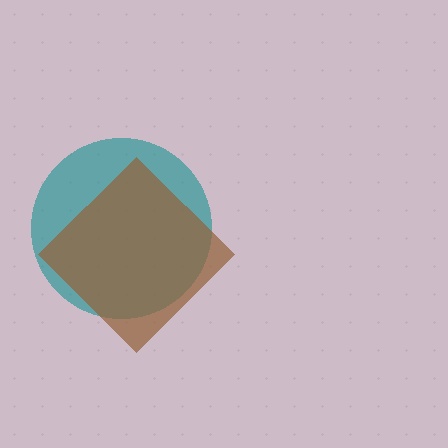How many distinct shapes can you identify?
There are 2 distinct shapes: a teal circle, a brown diamond.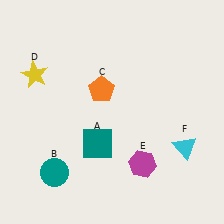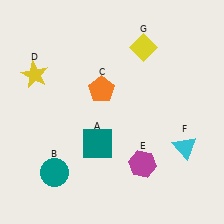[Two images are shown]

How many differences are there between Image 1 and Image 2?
There is 1 difference between the two images.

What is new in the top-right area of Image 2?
A yellow diamond (G) was added in the top-right area of Image 2.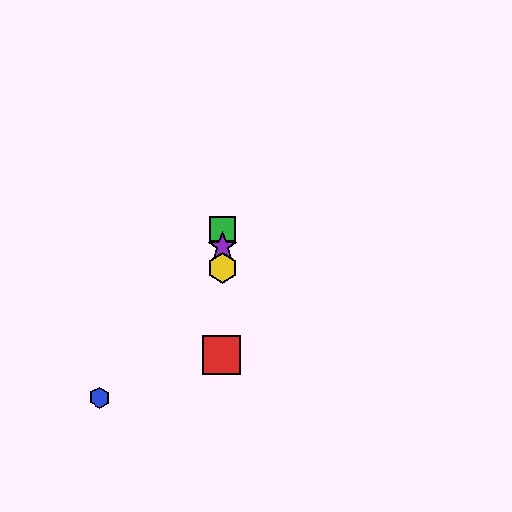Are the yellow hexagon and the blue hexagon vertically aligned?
No, the yellow hexagon is at x≈222 and the blue hexagon is at x≈99.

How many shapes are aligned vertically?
4 shapes (the red square, the green square, the yellow hexagon, the purple star) are aligned vertically.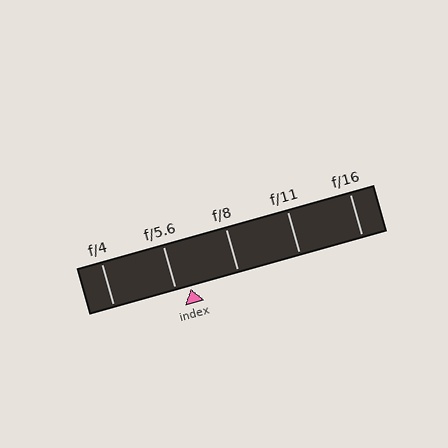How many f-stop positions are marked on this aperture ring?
There are 5 f-stop positions marked.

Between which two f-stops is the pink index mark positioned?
The index mark is between f/5.6 and f/8.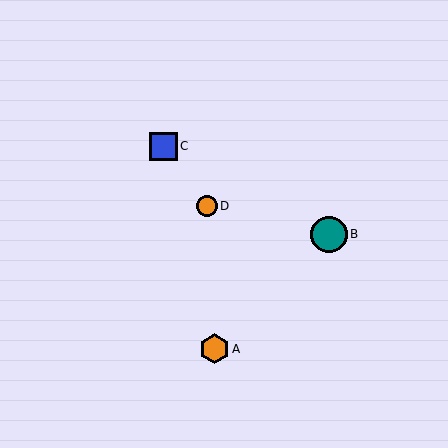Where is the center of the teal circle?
The center of the teal circle is at (329, 234).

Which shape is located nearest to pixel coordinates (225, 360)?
The orange hexagon (labeled A) at (214, 349) is nearest to that location.